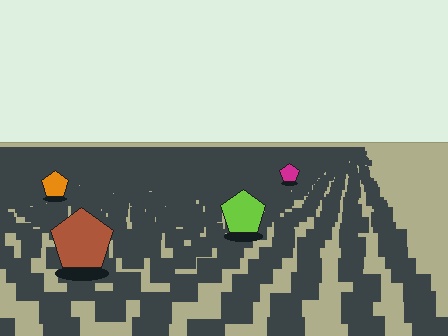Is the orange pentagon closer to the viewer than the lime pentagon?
No. The lime pentagon is closer — you can tell from the texture gradient: the ground texture is coarser near it.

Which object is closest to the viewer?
The brown pentagon is closest. The texture marks near it are larger and more spread out.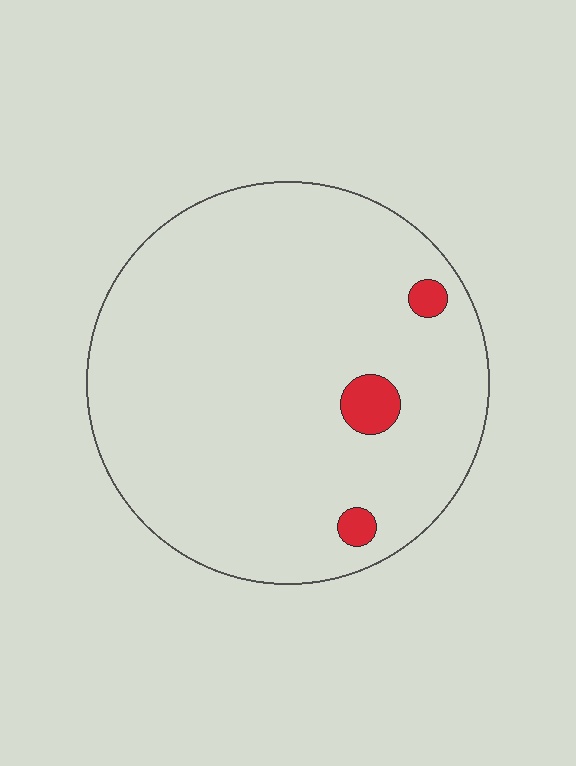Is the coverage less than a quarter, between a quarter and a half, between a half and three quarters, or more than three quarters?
Less than a quarter.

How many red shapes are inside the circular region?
3.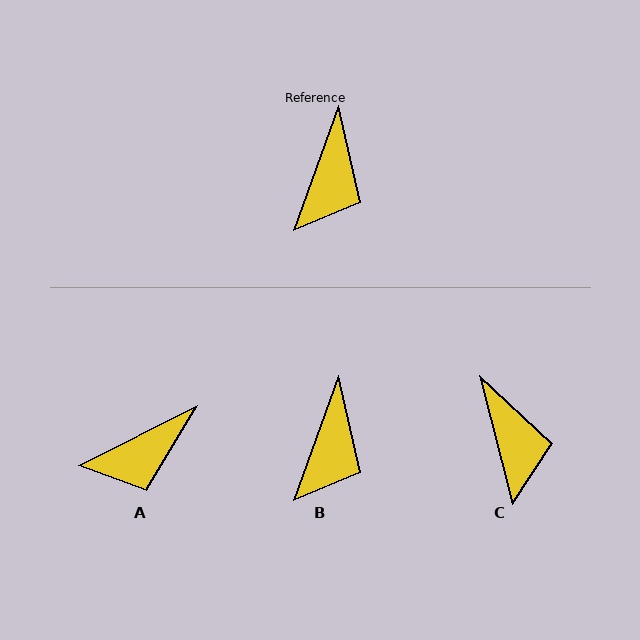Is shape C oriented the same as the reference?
No, it is off by about 34 degrees.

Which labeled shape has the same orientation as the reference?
B.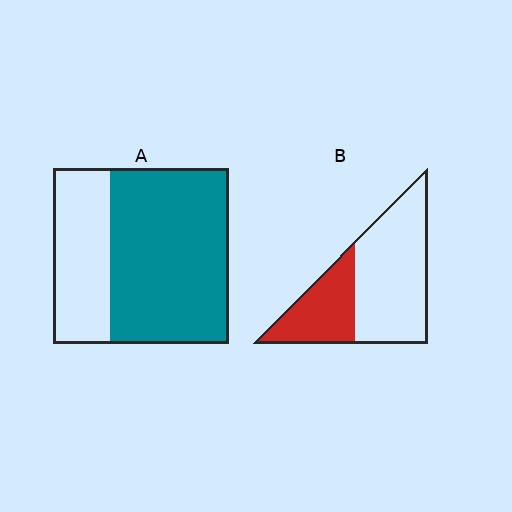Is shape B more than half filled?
No.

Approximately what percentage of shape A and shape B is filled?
A is approximately 70% and B is approximately 35%.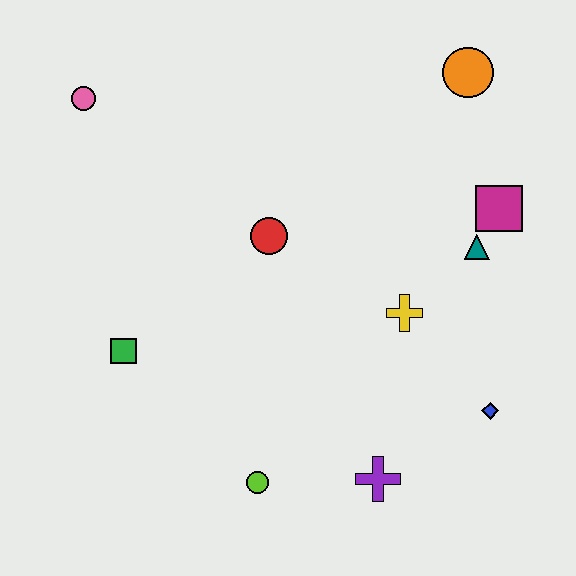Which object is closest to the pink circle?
The red circle is closest to the pink circle.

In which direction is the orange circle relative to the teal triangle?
The orange circle is above the teal triangle.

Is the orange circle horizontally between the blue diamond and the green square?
Yes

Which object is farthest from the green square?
The orange circle is farthest from the green square.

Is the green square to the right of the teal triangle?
No